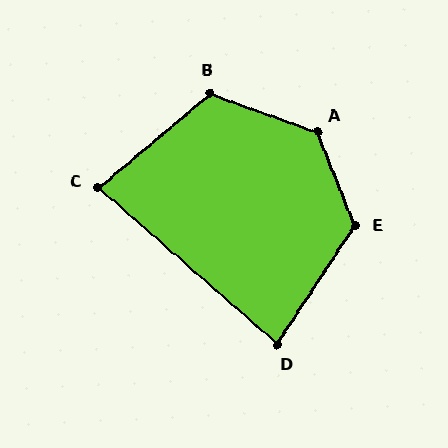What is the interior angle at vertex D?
Approximately 82 degrees (acute).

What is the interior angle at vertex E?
Approximately 125 degrees (obtuse).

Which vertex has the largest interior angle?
A, at approximately 132 degrees.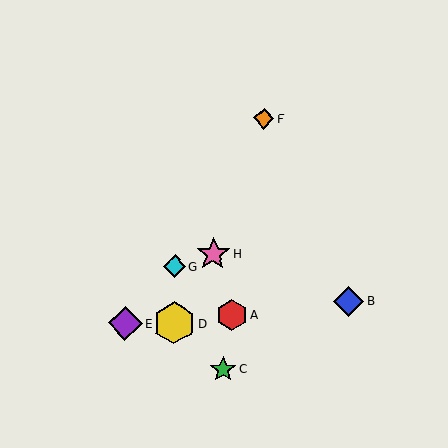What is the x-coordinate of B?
Object B is at x≈348.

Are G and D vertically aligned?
Yes, both are at x≈175.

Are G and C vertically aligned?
No, G is at x≈175 and C is at x≈223.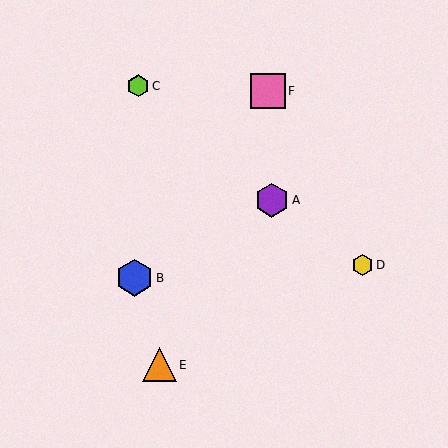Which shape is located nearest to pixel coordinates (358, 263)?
The yellow hexagon (labeled D) at (363, 265) is nearest to that location.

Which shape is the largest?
The blue hexagon (labeled B) is the largest.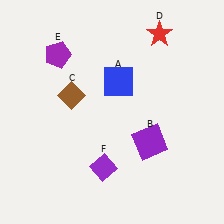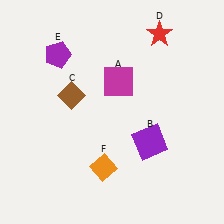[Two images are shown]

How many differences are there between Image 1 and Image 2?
There are 2 differences between the two images.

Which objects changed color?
A changed from blue to magenta. F changed from purple to orange.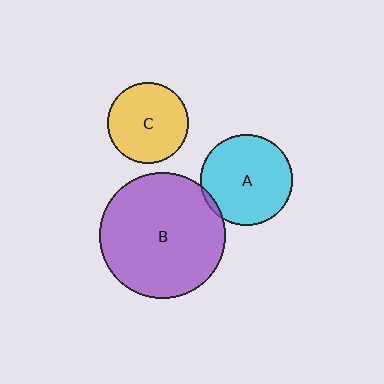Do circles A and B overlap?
Yes.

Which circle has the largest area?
Circle B (purple).